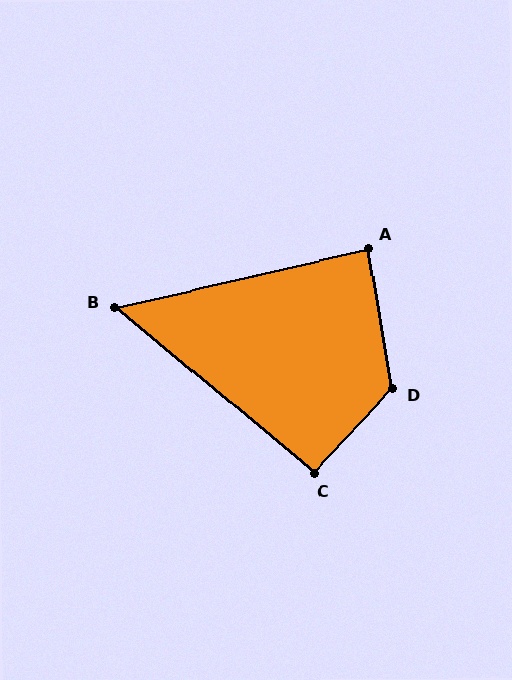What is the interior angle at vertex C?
Approximately 93 degrees (approximately right).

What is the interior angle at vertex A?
Approximately 87 degrees (approximately right).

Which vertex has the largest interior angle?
D, at approximately 127 degrees.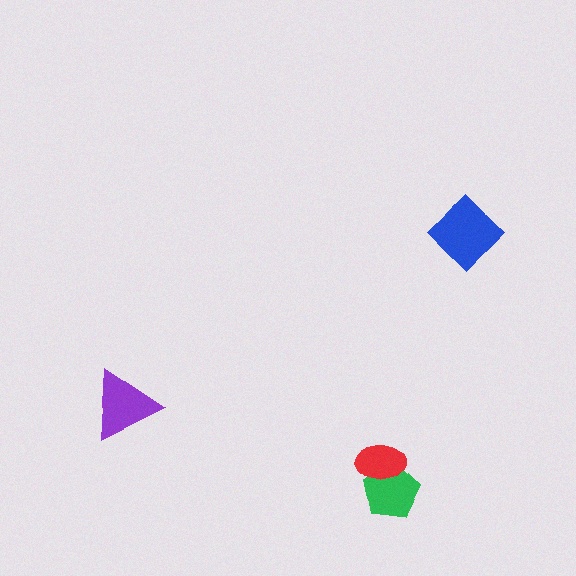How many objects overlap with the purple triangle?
0 objects overlap with the purple triangle.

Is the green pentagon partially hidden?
Yes, it is partially covered by another shape.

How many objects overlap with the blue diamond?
0 objects overlap with the blue diamond.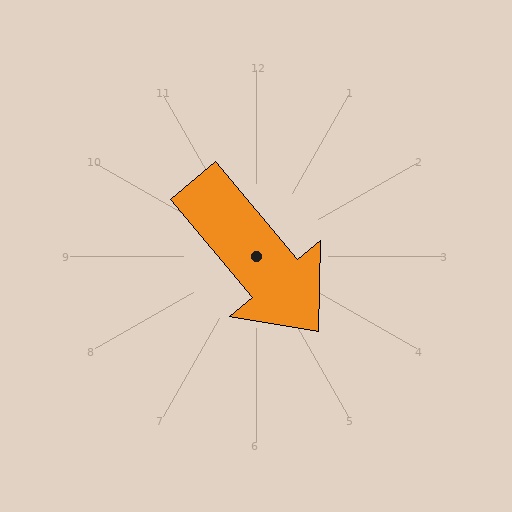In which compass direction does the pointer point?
Southeast.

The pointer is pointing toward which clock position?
Roughly 5 o'clock.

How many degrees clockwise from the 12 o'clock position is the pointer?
Approximately 140 degrees.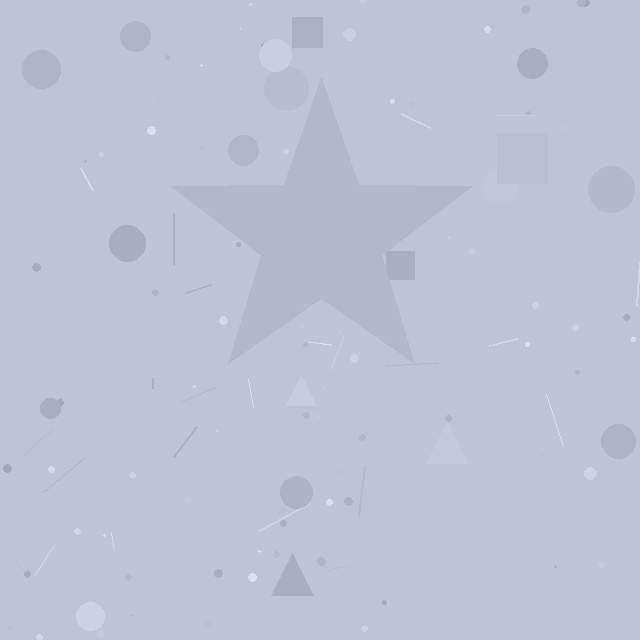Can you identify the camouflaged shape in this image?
The camouflaged shape is a star.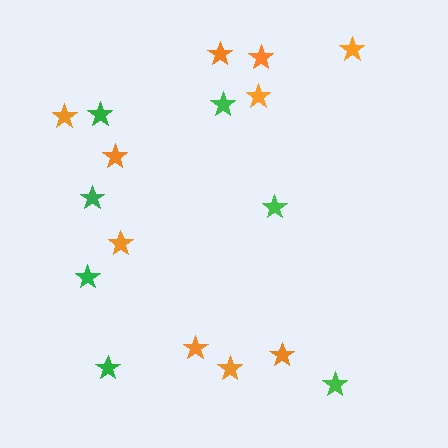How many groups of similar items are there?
There are 2 groups: one group of green stars (7) and one group of orange stars (10).